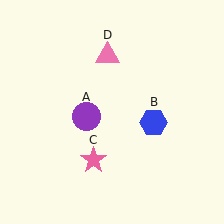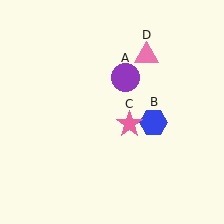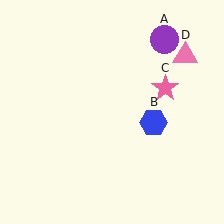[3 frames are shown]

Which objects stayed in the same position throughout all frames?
Blue hexagon (object B) remained stationary.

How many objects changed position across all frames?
3 objects changed position: purple circle (object A), pink star (object C), pink triangle (object D).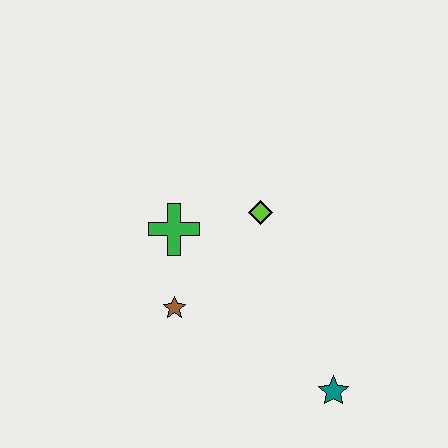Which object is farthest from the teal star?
The green cross is farthest from the teal star.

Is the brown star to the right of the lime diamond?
No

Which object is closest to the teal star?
The brown star is closest to the teal star.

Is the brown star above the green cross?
No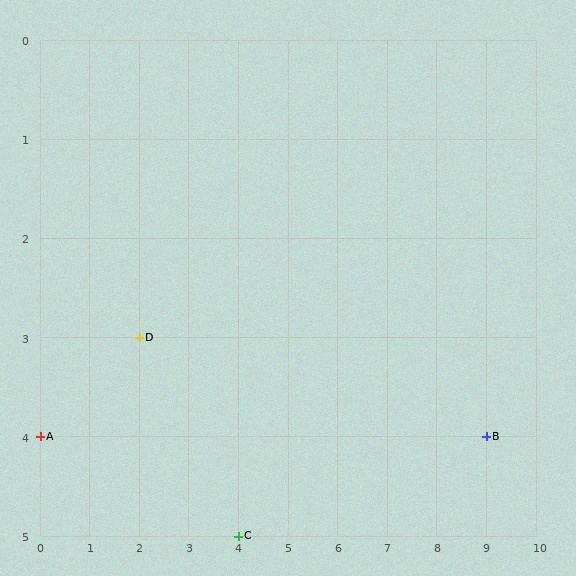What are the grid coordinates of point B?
Point B is at grid coordinates (9, 4).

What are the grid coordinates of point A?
Point A is at grid coordinates (0, 4).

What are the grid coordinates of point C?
Point C is at grid coordinates (4, 5).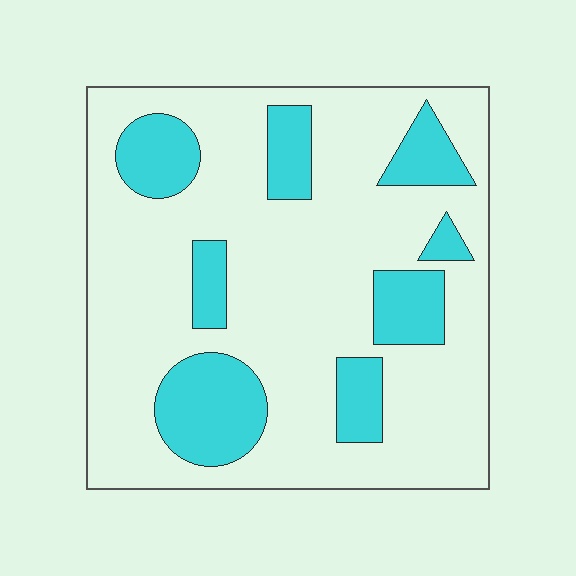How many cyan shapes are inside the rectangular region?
8.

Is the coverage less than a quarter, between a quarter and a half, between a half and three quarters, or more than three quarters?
Less than a quarter.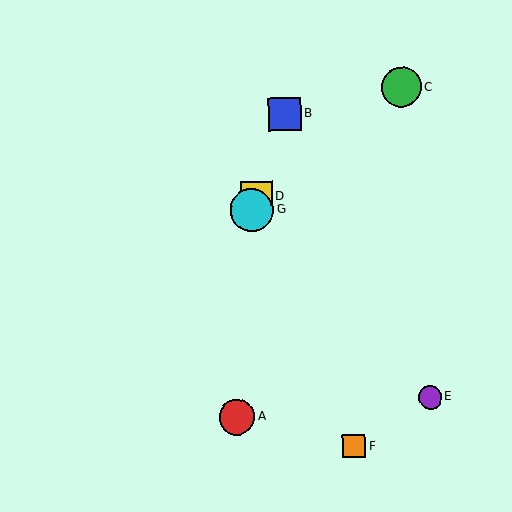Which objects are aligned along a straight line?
Objects B, D, G are aligned along a straight line.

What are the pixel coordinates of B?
Object B is at (284, 114).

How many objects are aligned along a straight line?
3 objects (B, D, G) are aligned along a straight line.